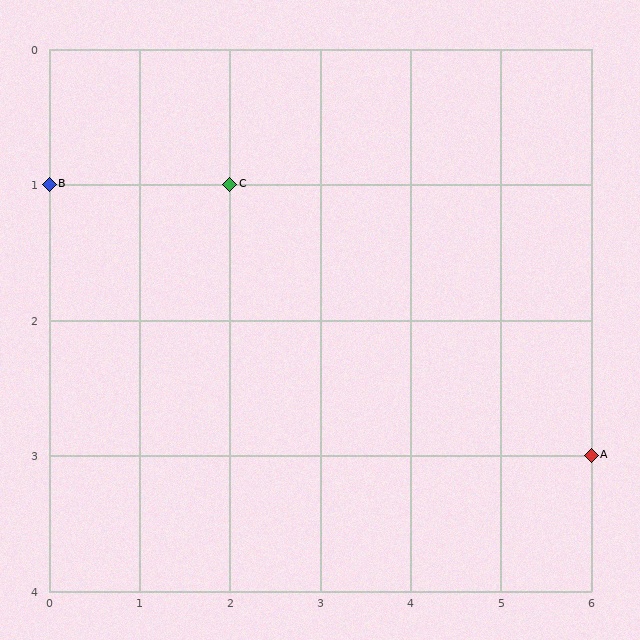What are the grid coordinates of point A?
Point A is at grid coordinates (6, 3).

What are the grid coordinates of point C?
Point C is at grid coordinates (2, 1).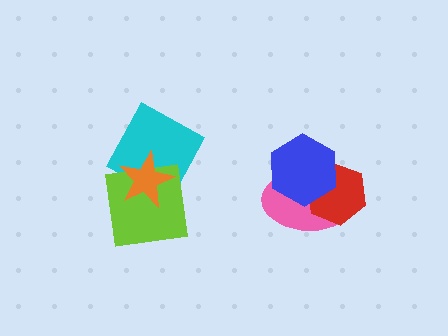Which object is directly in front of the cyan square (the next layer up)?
The lime square is directly in front of the cyan square.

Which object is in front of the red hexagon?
The blue hexagon is in front of the red hexagon.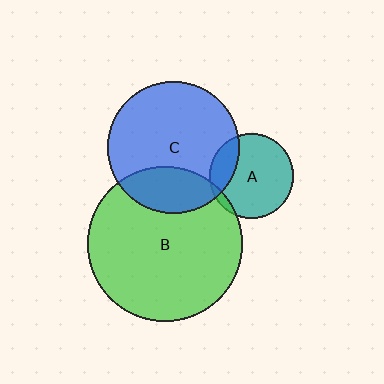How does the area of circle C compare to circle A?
Approximately 2.5 times.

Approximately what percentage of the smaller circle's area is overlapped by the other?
Approximately 5%.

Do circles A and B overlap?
Yes.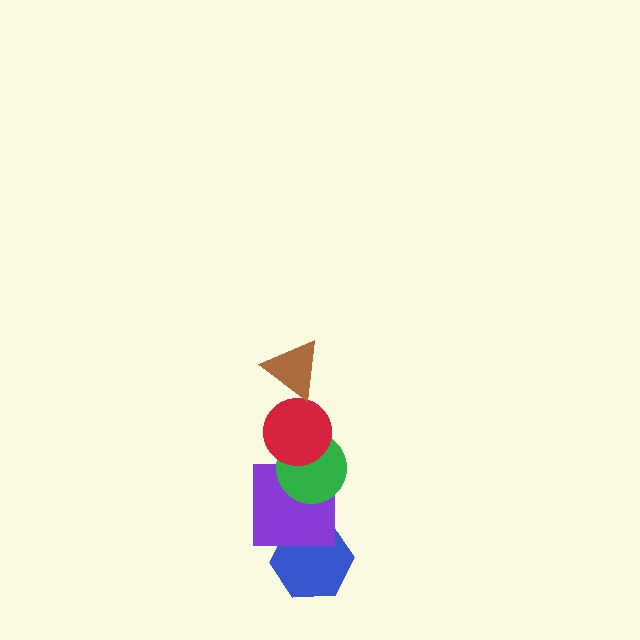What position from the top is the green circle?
The green circle is 3rd from the top.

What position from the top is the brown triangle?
The brown triangle is 1st from the top.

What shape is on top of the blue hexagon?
The purple square is on top of the blue hexagon.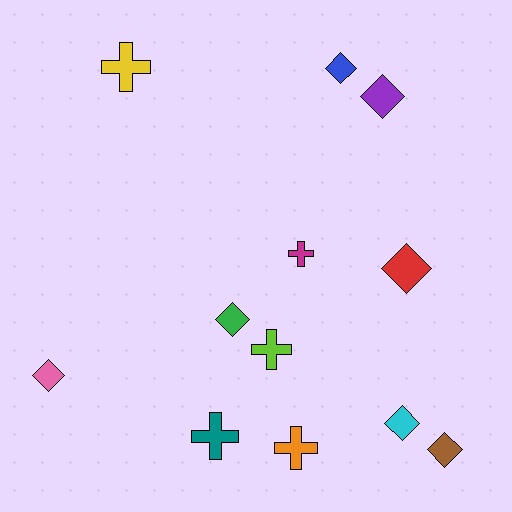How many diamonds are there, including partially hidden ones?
There are 7 diamonds.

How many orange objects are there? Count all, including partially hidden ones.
There is 1 orange object.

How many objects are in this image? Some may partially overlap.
There are 12 objects.